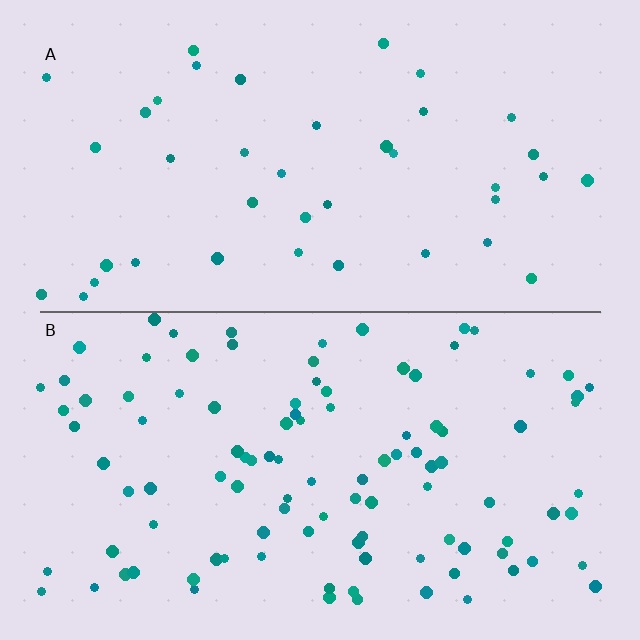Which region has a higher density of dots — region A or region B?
B (the bottom).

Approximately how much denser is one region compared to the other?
Approximately 2.6× — region B over region A.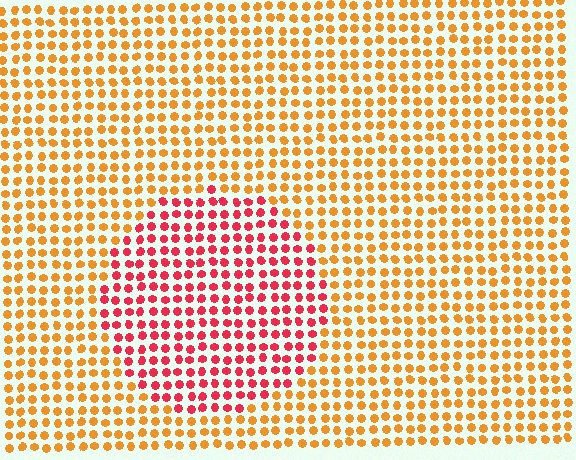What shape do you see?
I see a circle.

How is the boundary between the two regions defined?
The boundary is defined purely by a slight shift in hue (about 44 degrees). Spacing, size, and orientation are identical on both sides.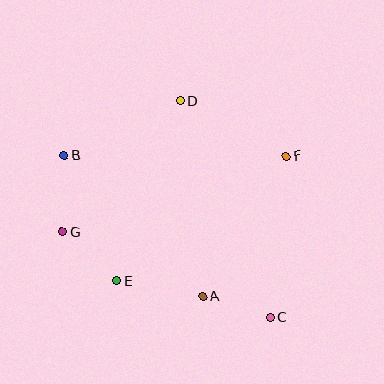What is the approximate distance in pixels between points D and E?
The distance between D and E is approximately 191 pixels.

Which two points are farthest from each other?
Points B and C are farthest from each other.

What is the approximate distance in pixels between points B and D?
The distance between B and D is approximately 128 pixels.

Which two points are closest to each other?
Points A and C are closest to each other.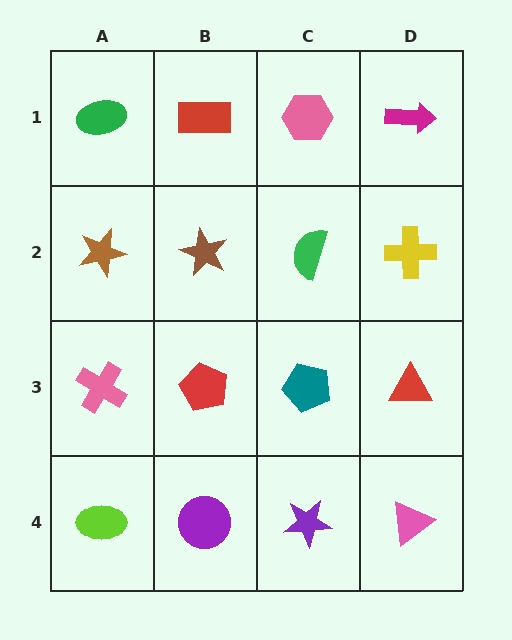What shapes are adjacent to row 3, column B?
A brown star (row 2, column B), a purple circle (row 4, column B), a pink cross (row 3, column A), a teal pentagon (row 3, column C).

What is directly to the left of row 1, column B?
A green ellipse.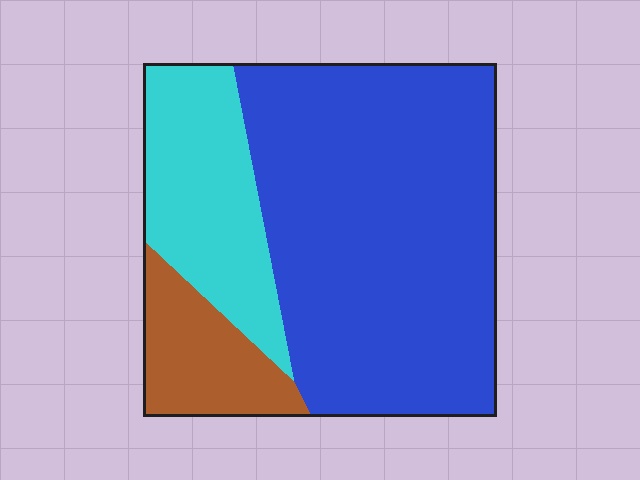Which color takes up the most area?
Blue, at roughly 65%.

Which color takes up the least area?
Brown, at roughly 15%.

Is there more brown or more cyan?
Cyan.